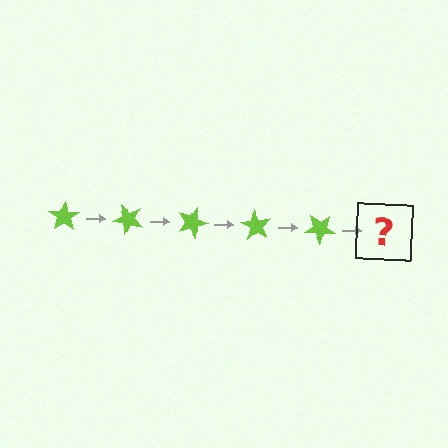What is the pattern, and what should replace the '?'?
The pattern is that the star rotates 45 degrees each step. The '?' should be a lime star rotated 225 degrees.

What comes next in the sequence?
The next element should be a lime star rotated 225 degrees.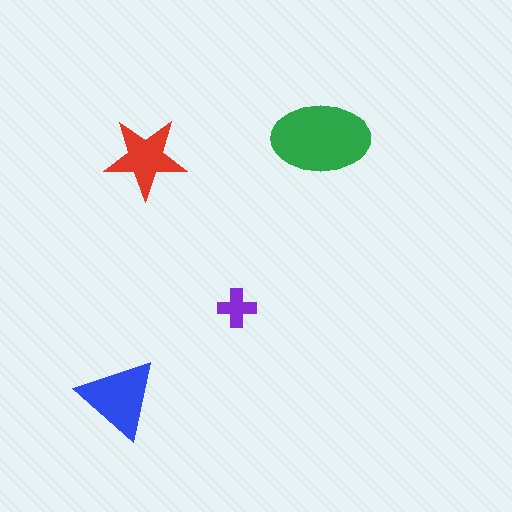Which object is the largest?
The green ellipse.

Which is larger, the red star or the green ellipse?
The green ellipse.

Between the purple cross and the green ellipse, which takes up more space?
The green ellipse.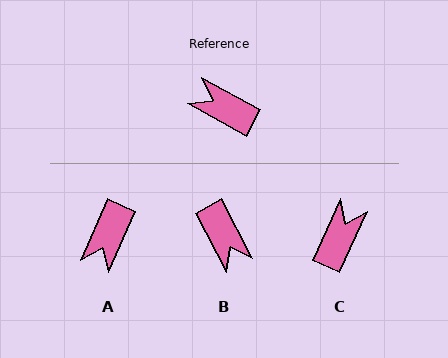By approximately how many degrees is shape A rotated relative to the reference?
Approximately 95 degrees counter-clockwise.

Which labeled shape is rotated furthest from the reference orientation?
B, about 146 degrees away.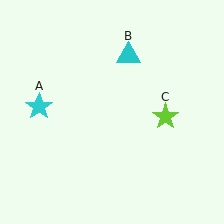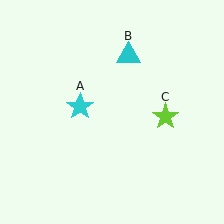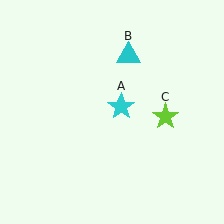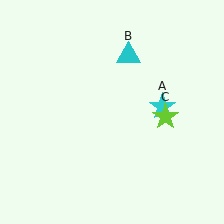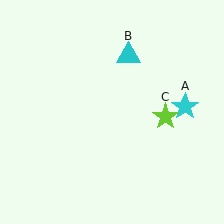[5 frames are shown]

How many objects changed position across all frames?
1 object changed position: cyan star (object A).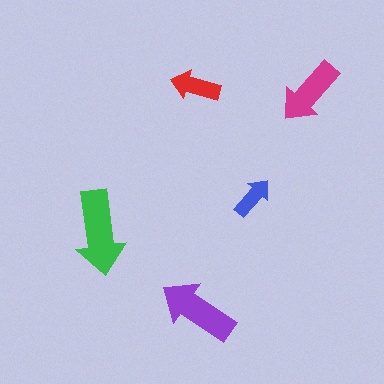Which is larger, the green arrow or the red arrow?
The green one.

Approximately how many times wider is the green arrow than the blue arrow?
About 2 times wider.